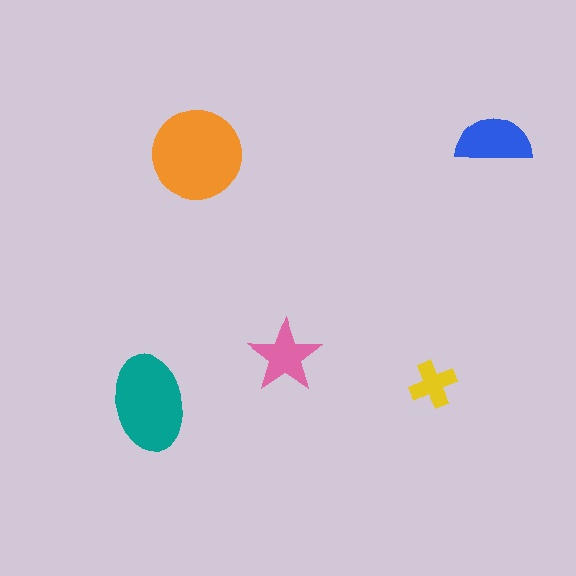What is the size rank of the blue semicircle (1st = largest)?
3rd.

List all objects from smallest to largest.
The yellow cross, the pink star, the blue semicircle, the teal ellipse, the orange circle.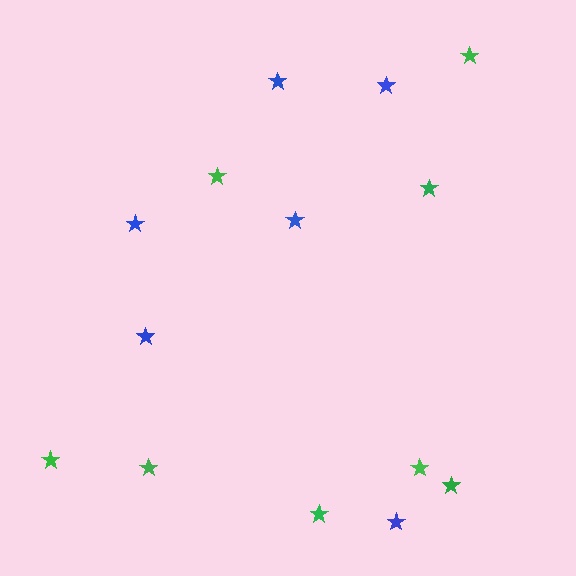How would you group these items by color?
There are 2 groups: one group of green stars (8) and one group of blue stars (6).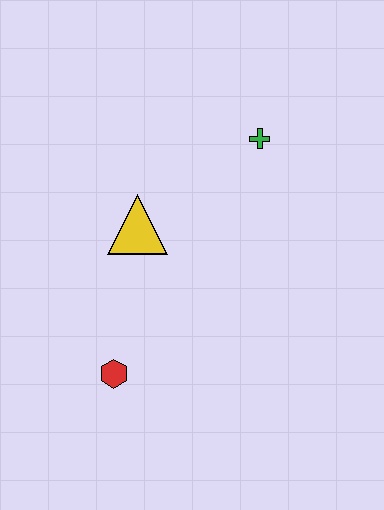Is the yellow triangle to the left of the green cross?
Yes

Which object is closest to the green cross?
The yellow triangle is closest to the green cross.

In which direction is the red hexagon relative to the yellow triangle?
The red hexagon is below the yellow triangle.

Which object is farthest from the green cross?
The red hexagon is farthest from the green cross.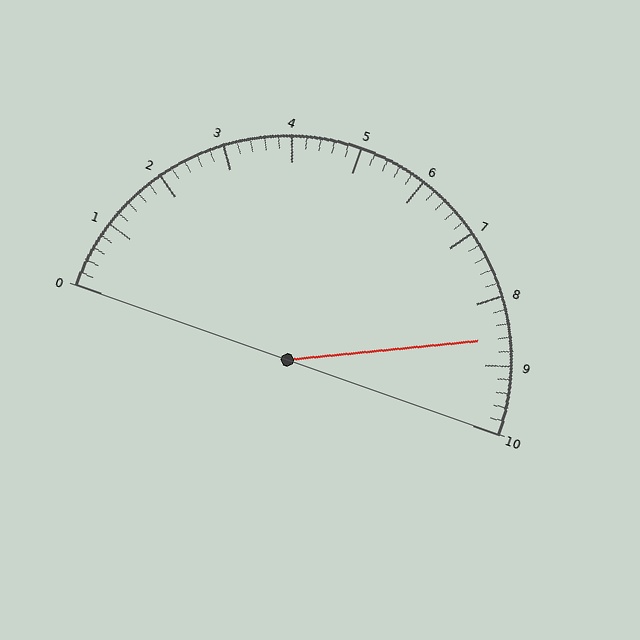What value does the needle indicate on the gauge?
The needle indicates approximately 8.6.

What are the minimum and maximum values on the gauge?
The gauge ranges from 0 to 10.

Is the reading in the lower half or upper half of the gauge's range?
The reading is in the upper half of the range (0 to 10).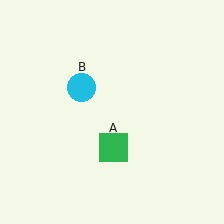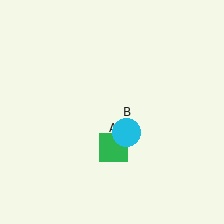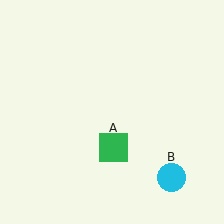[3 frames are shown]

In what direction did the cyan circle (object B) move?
The cyan circle (object B) moved down and to the right.